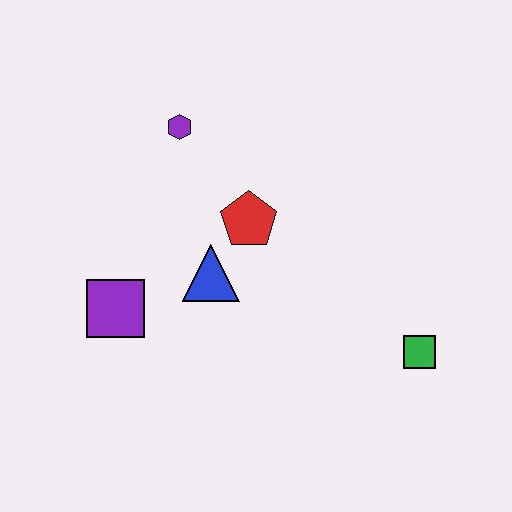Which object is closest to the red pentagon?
The blue triangle is closest to the red pentagon.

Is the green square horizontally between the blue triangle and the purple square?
No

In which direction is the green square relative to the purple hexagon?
The green square is to the right of the purple hexagon.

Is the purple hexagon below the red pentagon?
No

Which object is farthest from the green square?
The purple hexagon is farthest from the green square.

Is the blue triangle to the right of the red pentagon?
No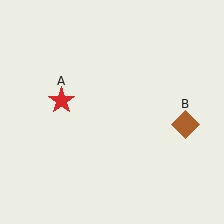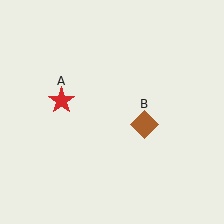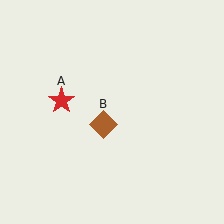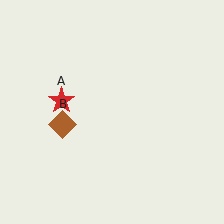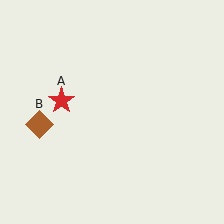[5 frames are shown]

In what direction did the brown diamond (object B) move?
The brown diamond (object B) moved left.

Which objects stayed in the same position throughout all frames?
Red star (object A) remained stationary.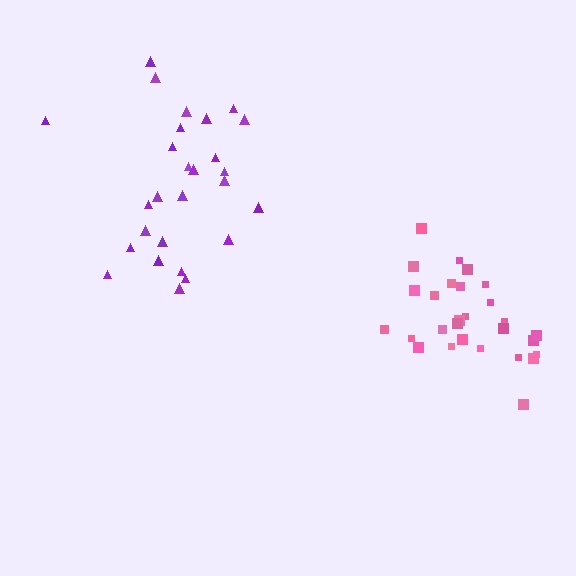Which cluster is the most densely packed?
Pink.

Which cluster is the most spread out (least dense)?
Purple.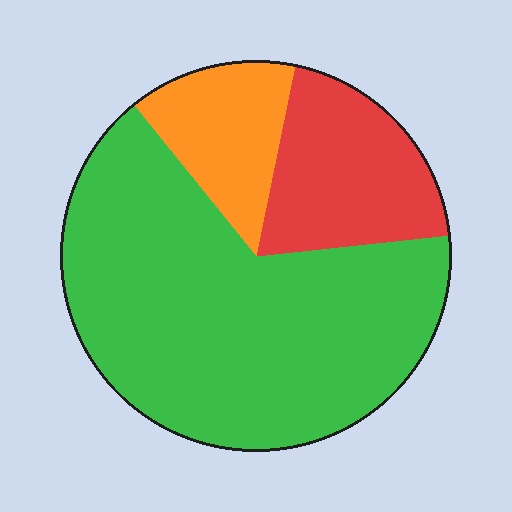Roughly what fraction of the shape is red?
Red covers roughly 20% of the shape.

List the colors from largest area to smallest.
From largest to smallest: green, red, orange.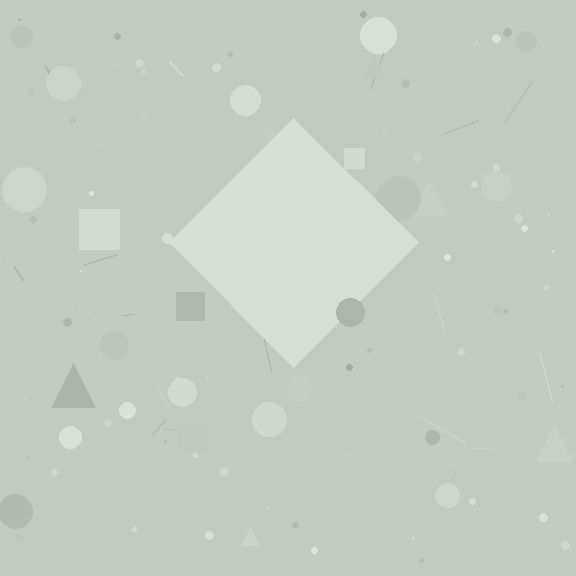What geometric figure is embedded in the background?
A diamond is embedded in the background.